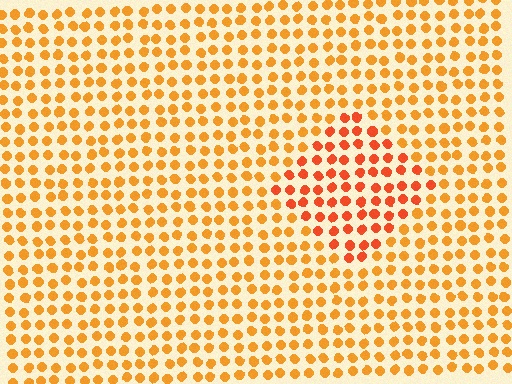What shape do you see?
I see a diamond.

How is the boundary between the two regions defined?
The boundary is defined purely by a slight shift in hue (about 24 degrees). Spacing, size, and orientation are identical on both sides.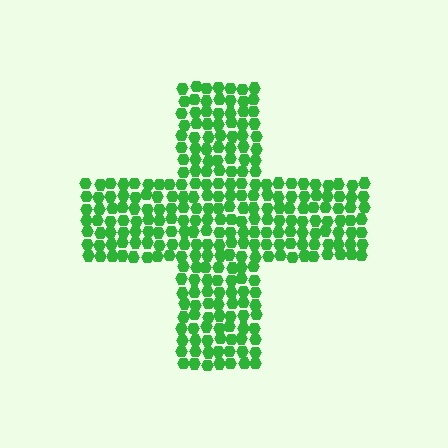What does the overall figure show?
The overall figure shows a cross.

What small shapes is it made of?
It is made of small hexagons.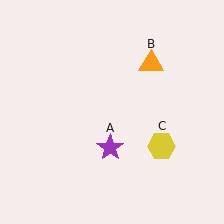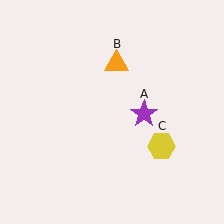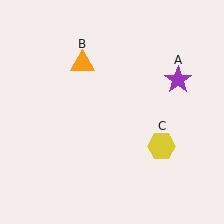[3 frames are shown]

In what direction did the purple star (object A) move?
The purple star (object A) moved up and to the right.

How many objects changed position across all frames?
2 objects changed position: purple star (object A), orange triangle (object B).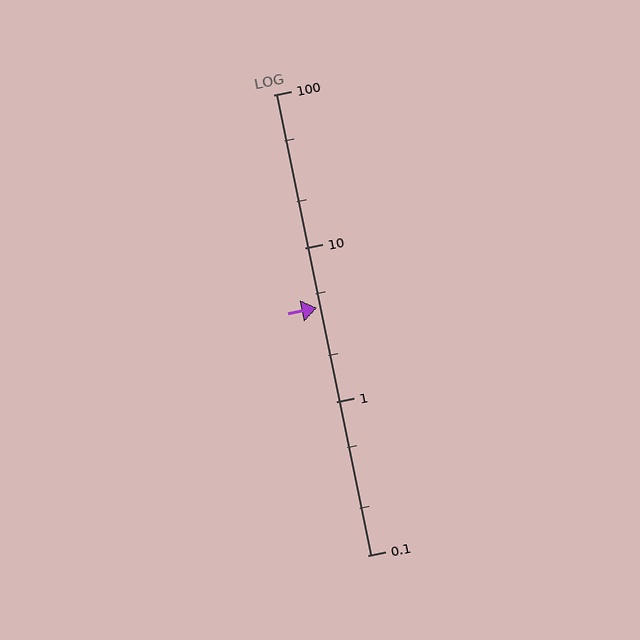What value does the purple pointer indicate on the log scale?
The pointer indicates approximately 4.1.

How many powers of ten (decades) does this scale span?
The scale spans 3 decades, from 0.1 to 100.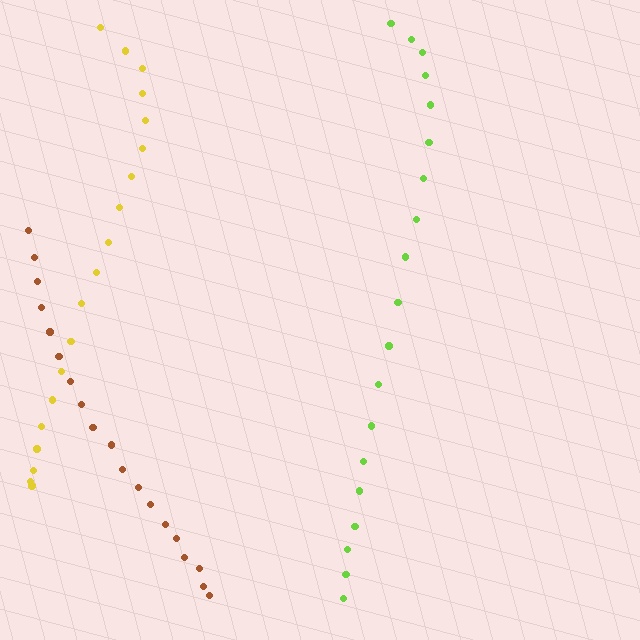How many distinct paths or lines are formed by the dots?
There are 3 distinct paths.